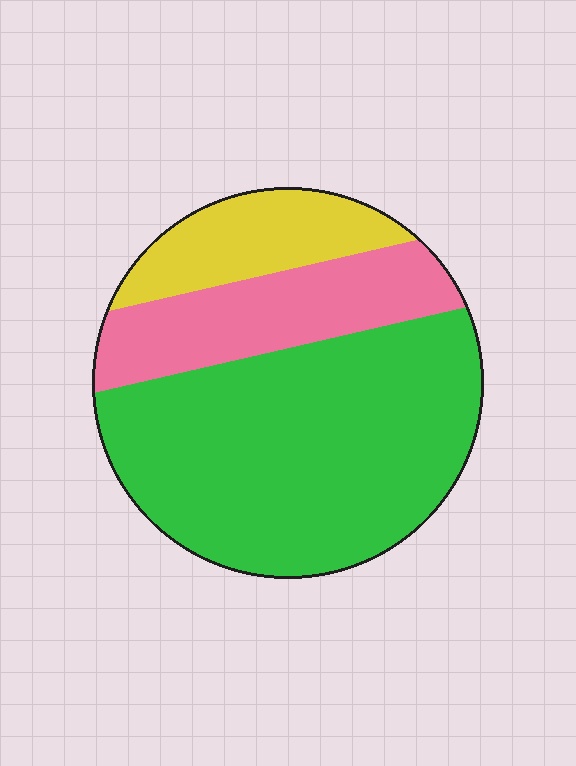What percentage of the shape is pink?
Pink covers about 25% of the shape.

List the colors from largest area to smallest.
From largest to smallest: green, pink, yellow.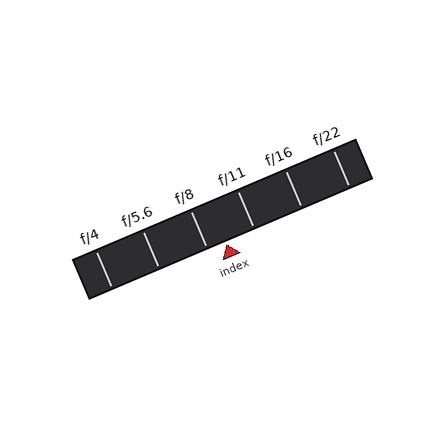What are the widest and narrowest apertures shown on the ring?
The widest aperture shown is f/4 and the narrowest is f/22.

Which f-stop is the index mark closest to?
The index mark is closest to f/8.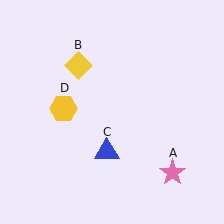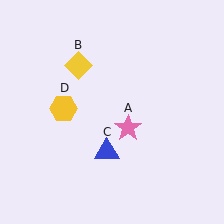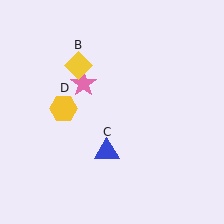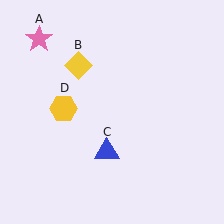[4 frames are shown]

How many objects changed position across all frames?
1 object changed position: pink star (object A).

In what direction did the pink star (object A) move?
The pink star (object A) moved up and to the left.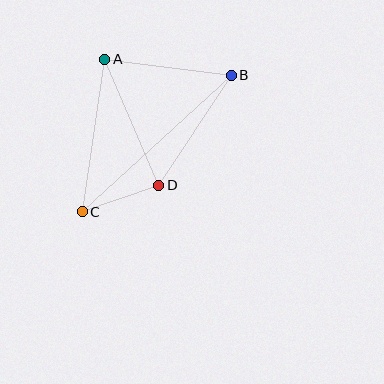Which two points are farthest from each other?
Points B and C are farthest from each other.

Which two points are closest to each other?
Points C and D are closest to each other.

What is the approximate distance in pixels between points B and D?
The distance between B and D is approximately 131 pixels.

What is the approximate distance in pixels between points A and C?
The distance between A and C is approximately 154 pixels.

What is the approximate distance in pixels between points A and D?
The distance between A and D is approximately 137 pixels.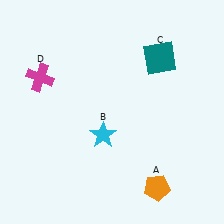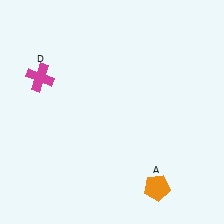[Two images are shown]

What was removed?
The teal square (C), the cyan star (B) were removed in Image 2.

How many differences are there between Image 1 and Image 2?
There are 2 differences between the two images.